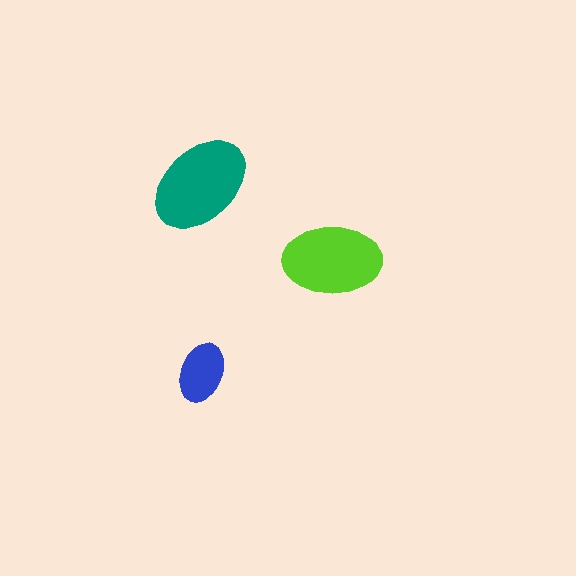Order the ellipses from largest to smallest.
the teal one, the lime one, the blue one.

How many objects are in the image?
There are 3 objects in the image.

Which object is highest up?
The teal ellipse is topmost.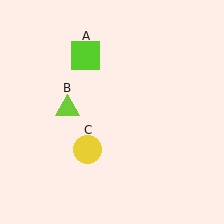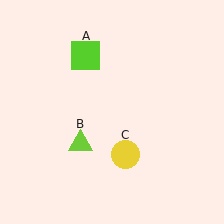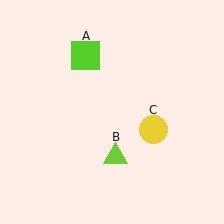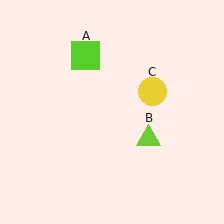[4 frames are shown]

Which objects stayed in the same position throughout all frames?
Lime square (object A) remained stationary.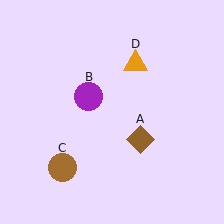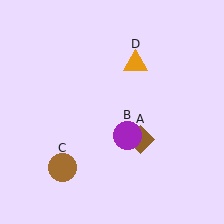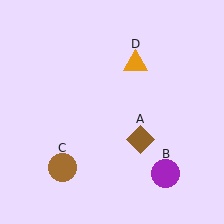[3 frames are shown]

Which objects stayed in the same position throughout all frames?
Brown diamond (object A) and brown circle (object C) and orange triangle (object D) remained stationary.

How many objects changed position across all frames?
1 object changed position: purple circle (object B).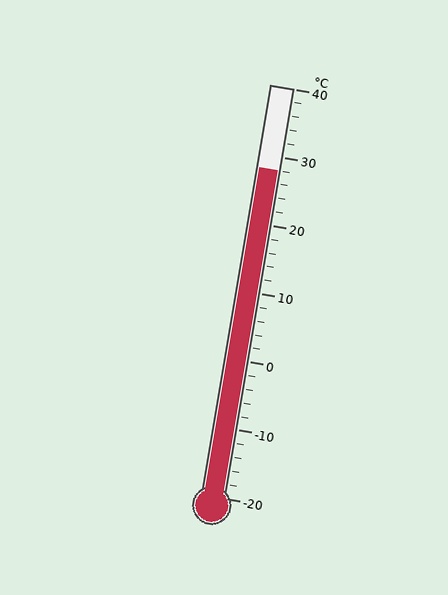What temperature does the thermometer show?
The thermometer shows approximately 28°C.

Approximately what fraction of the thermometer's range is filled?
The thermometer is filled to approximately 80% of its range.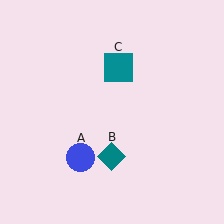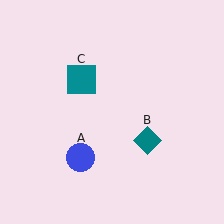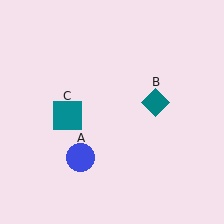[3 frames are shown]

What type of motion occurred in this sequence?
The teal diamond (object B), teal square (object C) rotated counterclockwise around the center of the scene.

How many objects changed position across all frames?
2 objects changed position: teal diamond (object B), teal square (object C).